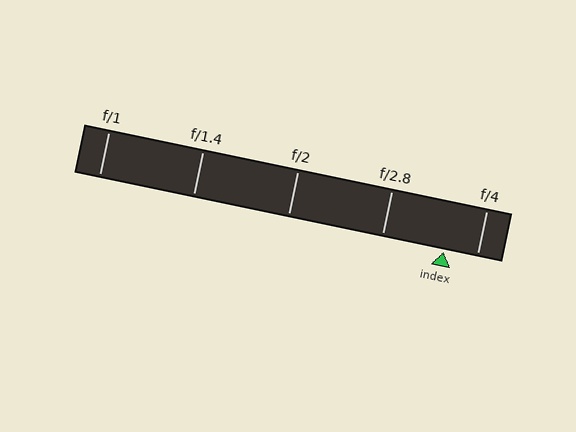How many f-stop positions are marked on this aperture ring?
There are 5 f-stop positions marked.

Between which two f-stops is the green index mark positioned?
The index mark is between f/2.8 and f/4.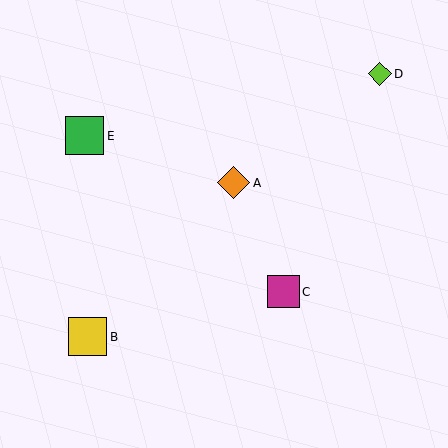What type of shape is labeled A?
Shape A is an orange diamond.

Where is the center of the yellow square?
The center of the yellow square is at (88, 337).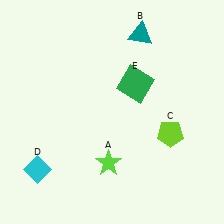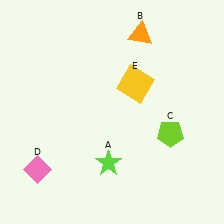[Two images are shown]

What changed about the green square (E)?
In Image 1, E is green. In Image 2, it changed to yellow.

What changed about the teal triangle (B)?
In Image 1, B is teal. In Image 2, it changed to orange.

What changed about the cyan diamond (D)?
In Image 1, D is cyan. In Image 2, it changed to pink.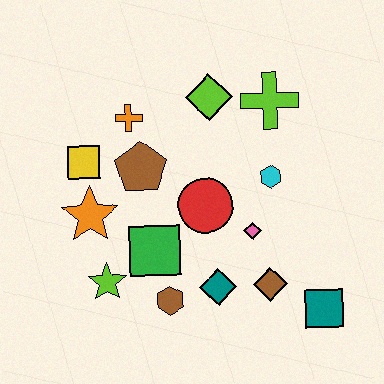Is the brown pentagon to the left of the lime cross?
Yes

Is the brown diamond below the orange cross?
Yes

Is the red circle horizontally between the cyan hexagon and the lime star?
Yes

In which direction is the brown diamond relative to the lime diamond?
The brown diamond is below the lime diamond.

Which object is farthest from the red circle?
The teal square is farthest from the red circle.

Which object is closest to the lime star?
The green square is closest to the lime star.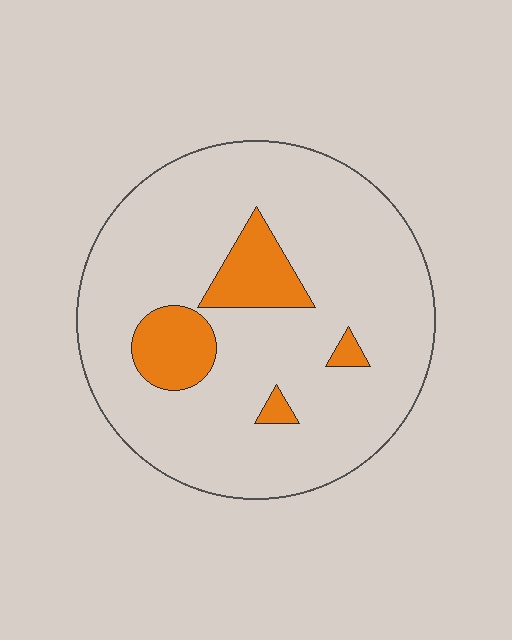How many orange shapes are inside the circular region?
4.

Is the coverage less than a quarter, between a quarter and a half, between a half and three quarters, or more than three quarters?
Less than a quarter.